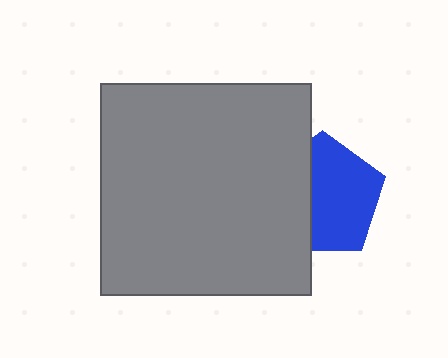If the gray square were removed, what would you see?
You would see the complete blue pentagon.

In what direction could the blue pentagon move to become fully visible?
The blue pentagon could move right. That would shift it out from behind the gray square entirely.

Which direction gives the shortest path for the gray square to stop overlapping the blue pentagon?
Moving left gives the shortest separation.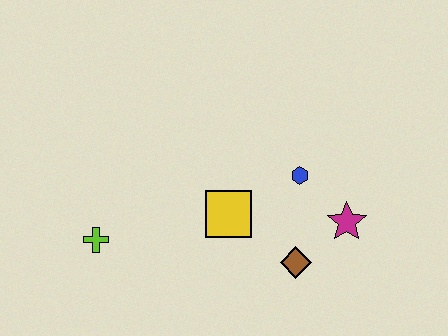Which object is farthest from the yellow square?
The lime cross is farthest from the yellow square.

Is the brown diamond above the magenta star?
No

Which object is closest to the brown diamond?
The magenta star is closest to the brown diamond.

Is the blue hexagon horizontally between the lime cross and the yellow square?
No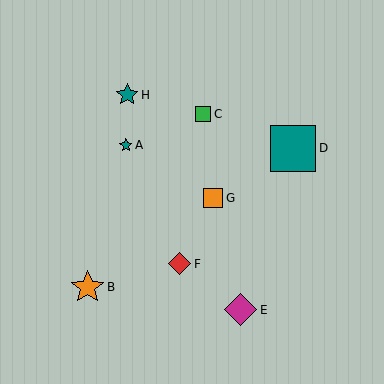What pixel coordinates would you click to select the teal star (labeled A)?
Click at (126, 145) to select the teal star A.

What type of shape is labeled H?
Shape H is a teal star.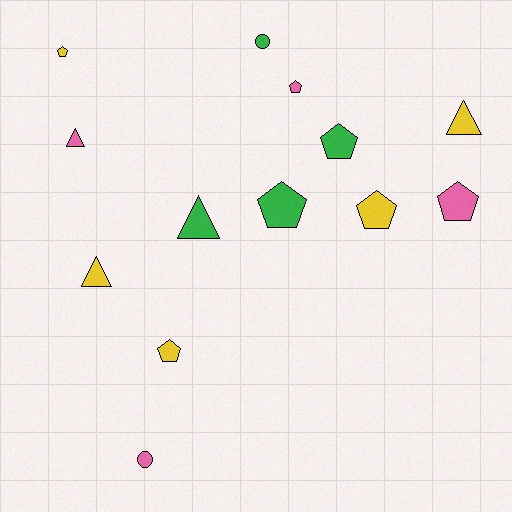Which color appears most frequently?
Yellow, with 5 objects.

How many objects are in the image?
There are 13 objects.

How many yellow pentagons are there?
There are 3 yellow pentagons.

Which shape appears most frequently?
Pentagon, with 7 objects.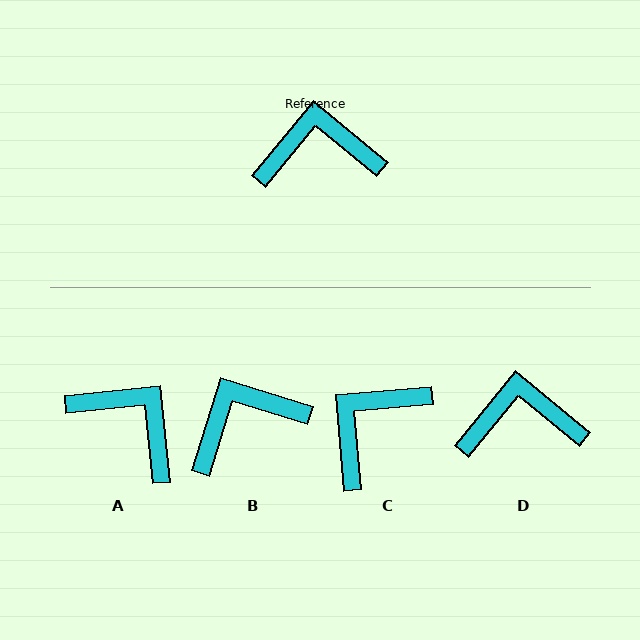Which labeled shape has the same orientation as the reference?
D.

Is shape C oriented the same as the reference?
No, it is off by about 44 degrees.